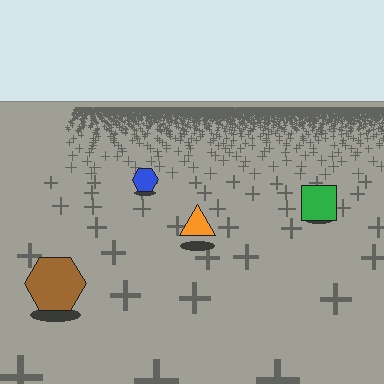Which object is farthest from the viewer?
The blue hexagon is farthest from the viewer. It appears smaller and the ground texture around it is denser.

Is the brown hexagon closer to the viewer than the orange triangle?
Yes. The brown hexagon is closer — you can tell from the texture gradient: the ground texture is coarser near it.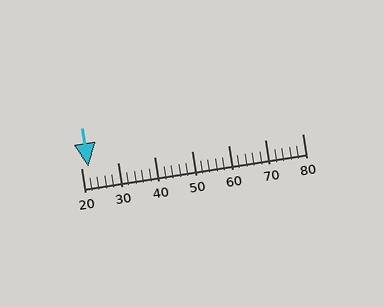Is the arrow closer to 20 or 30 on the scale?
The arrow is closer to 20.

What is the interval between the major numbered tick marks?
The major tick marks are spaced 10 units apart.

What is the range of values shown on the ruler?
The ruler shows values from 20 to 80.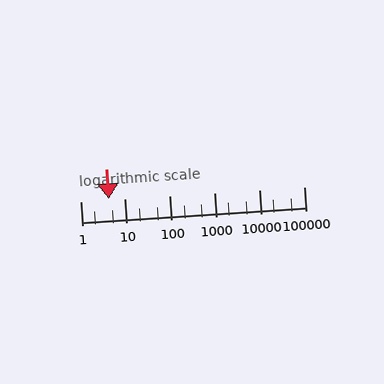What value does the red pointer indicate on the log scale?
The pointer indicates approximately 4.3.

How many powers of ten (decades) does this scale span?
The scale spans 5 decades, from 1 to 100000.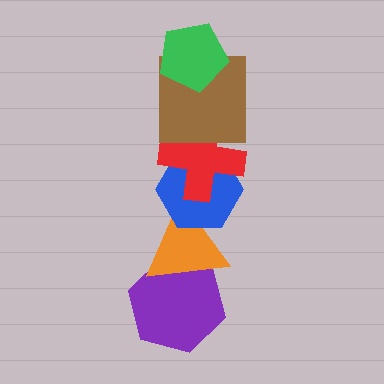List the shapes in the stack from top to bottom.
From top to bottom: the green pentagon, the brown square, the red cross, the blue hexagon, the orange triangle, the purple hexagon.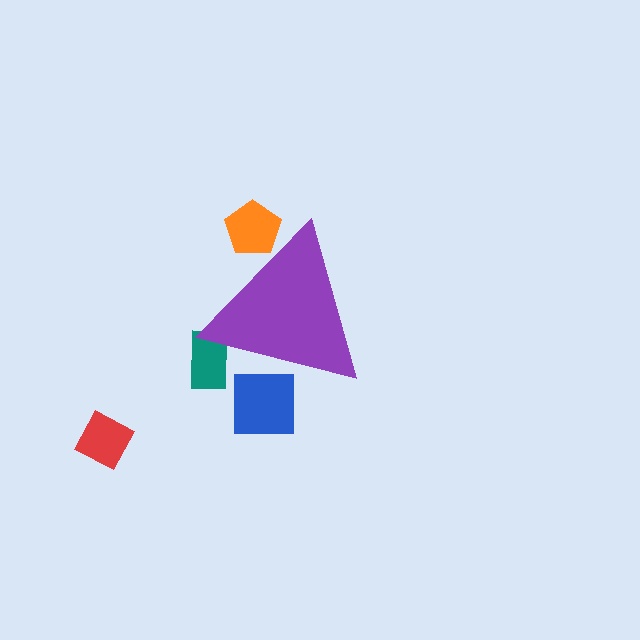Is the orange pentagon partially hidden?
Yes, the orange pentagon is partially hidden behind the purple triangle.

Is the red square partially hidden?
No, the red square is fully visible.